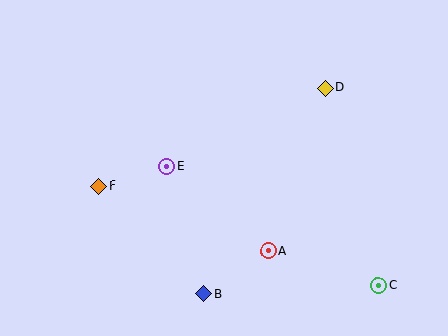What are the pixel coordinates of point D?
Point D is at (325, 88).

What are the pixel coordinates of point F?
Point F is at (99, 186).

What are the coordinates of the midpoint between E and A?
The midpoint between E and A is at (217, 208).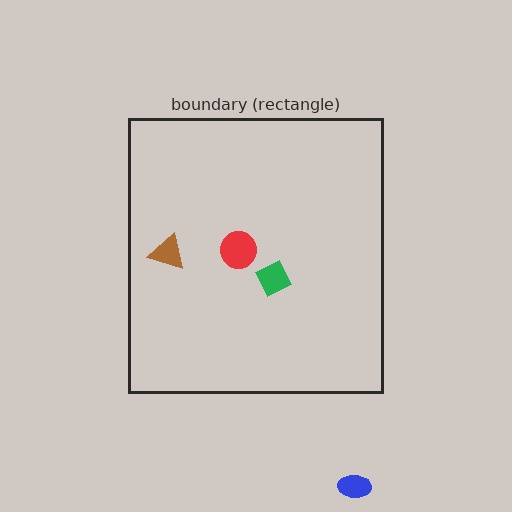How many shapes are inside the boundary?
3 inside, 1 outside.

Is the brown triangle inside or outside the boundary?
Inside.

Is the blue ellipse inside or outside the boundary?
Outside.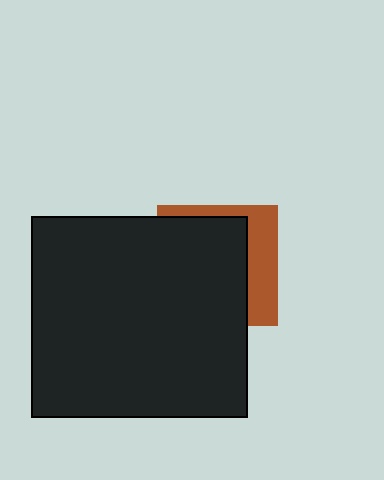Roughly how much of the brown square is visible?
A small part of it is visible (roughly 31%).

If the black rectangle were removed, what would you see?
You would see the complete brown square.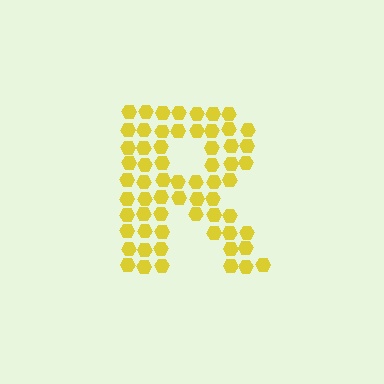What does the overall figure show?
The overall figure shows the letter R.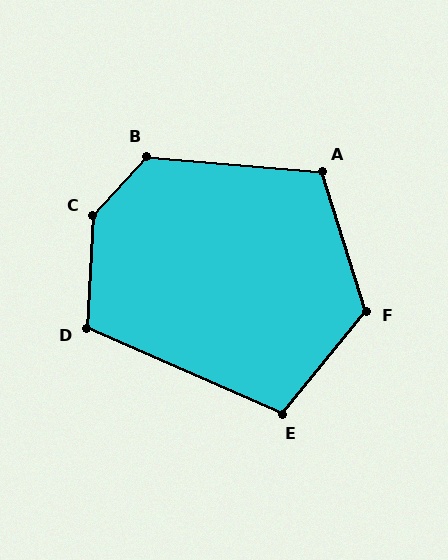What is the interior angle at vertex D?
Approximately 110 degrees (obtuse).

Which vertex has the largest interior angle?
C, at approximately 141 degrees.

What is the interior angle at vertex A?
Approximately 113 degrees (obtuse).